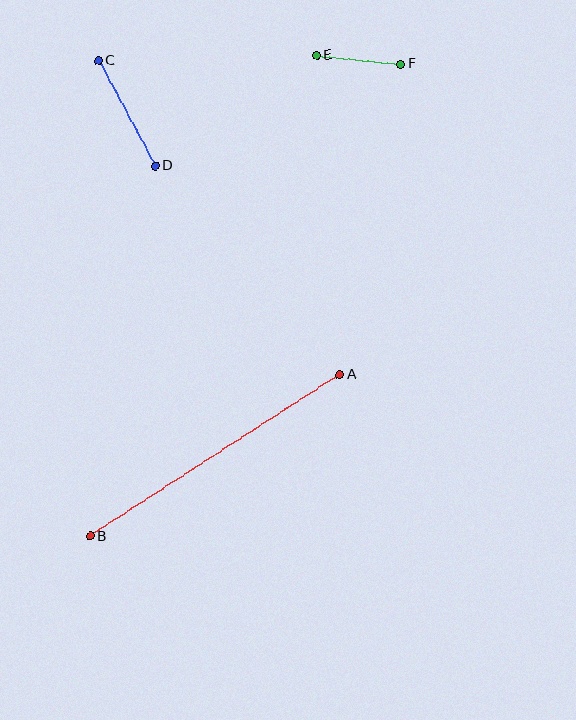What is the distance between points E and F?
The distance is approximately 85 pixels.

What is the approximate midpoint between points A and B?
The midpoint is at approximately (215, 455) pixels.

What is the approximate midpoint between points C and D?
The midpoint is at approximately (127, 113) pixels.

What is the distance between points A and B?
The distance is approximately 297 pixels.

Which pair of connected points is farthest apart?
Points A and B are farthest apart.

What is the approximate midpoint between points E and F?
The midpoint is at approximately (359, 60) pixels.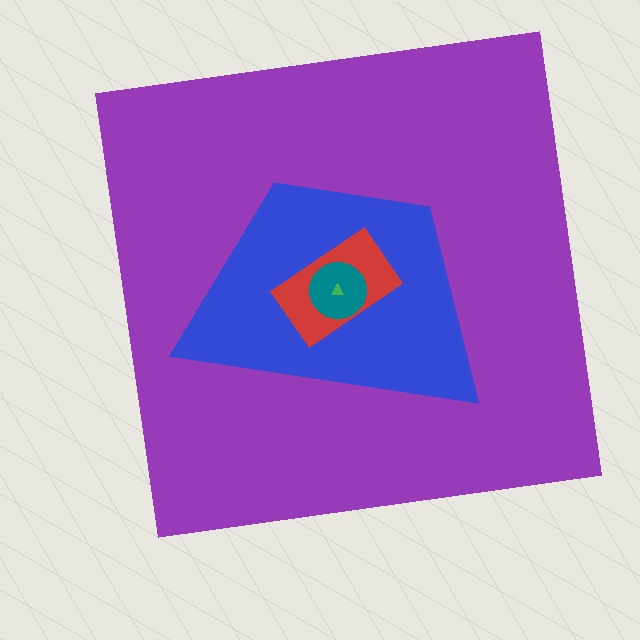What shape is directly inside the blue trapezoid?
The red rectangle.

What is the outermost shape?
The purple square.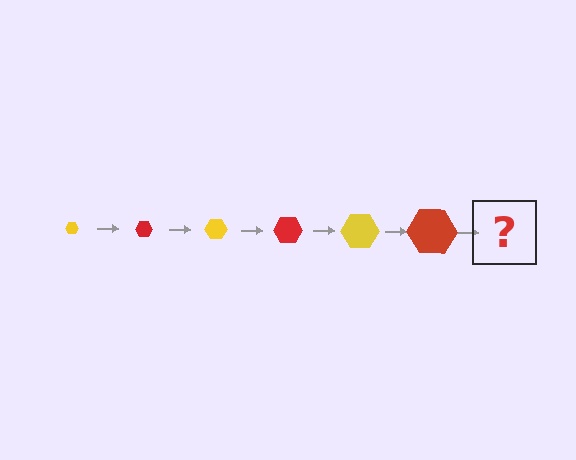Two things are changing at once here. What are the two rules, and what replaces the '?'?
The two rules are that the hexagon grows larger each step and the color cycles through yellow and red. The '?' should be a yellow hexagon, larger than the previous one.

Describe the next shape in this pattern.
It should be a yellow hexagon, larger than the previous one.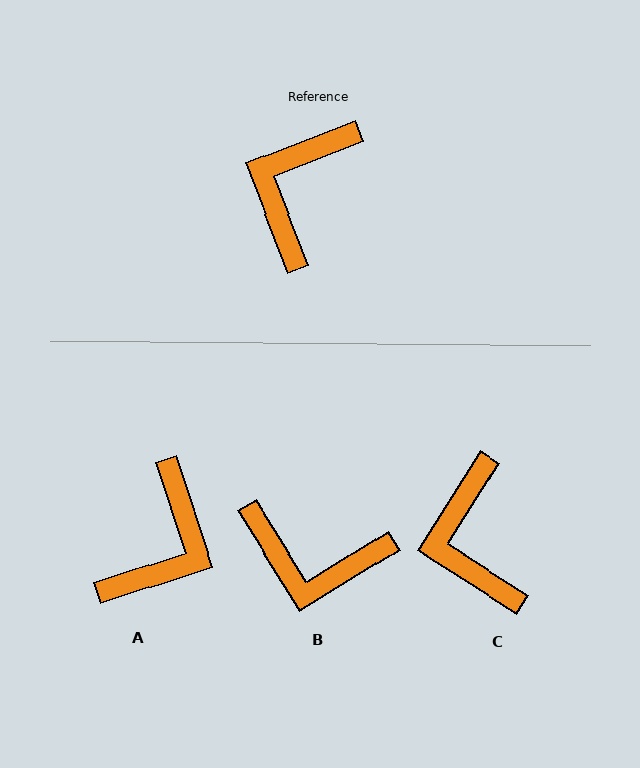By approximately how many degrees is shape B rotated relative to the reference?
Approximately 100 degrees counter-clockwise.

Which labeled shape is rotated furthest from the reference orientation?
A, about 177 degrees away.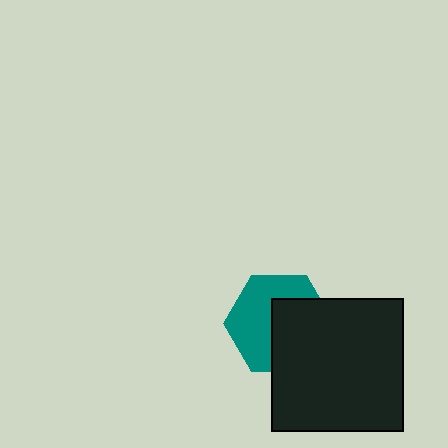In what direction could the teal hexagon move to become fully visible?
The teal hexagon could move toward the upper-left. That would shift it out from behind the black square entirely.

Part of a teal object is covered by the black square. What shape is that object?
It is a hexagon.